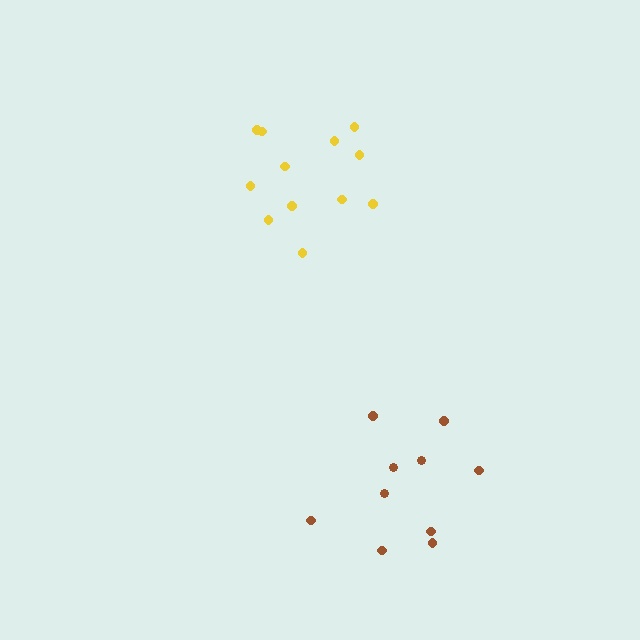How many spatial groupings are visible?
There are 2 spatial groupings.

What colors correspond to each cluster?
The clusters are colored: brown, yellow.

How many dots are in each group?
Group 1: 10 dots, Group 2: 12 dots (22 total).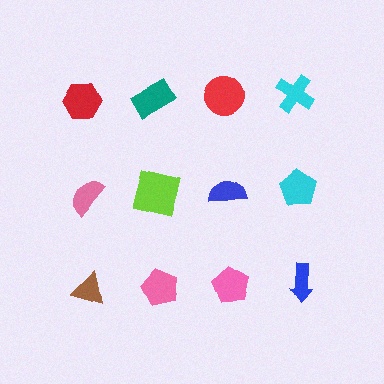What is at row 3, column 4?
A blue arrow.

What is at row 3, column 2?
A pink pentagon.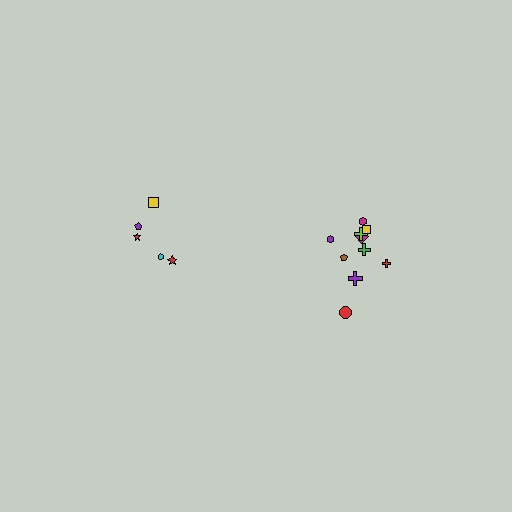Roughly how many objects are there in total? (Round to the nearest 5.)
Roughly 15 objects in total.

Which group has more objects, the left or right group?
The right group.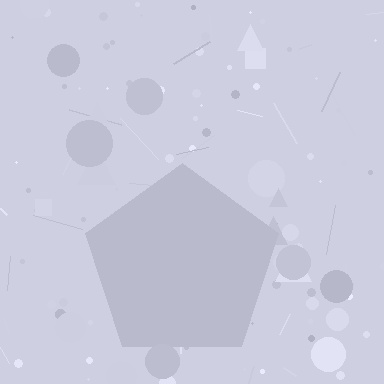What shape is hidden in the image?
A pentagon is hidden in the image.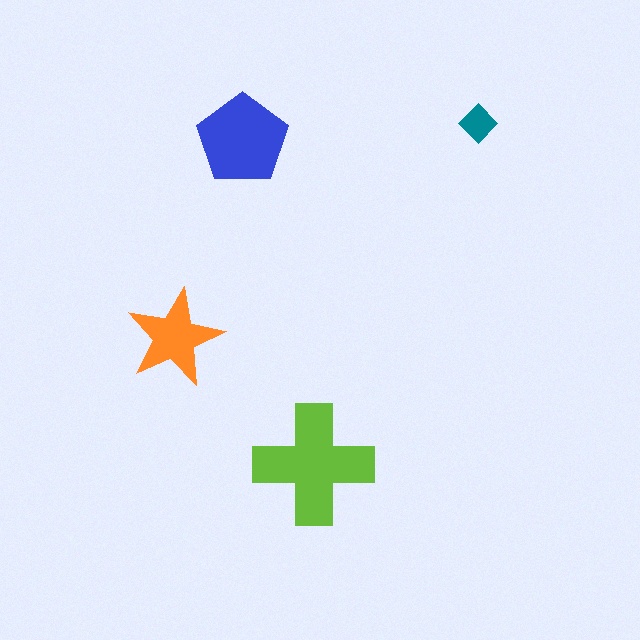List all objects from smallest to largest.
The teal diamond, the orange star, the blue pentagon, the lime cross.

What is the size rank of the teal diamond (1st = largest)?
4th.